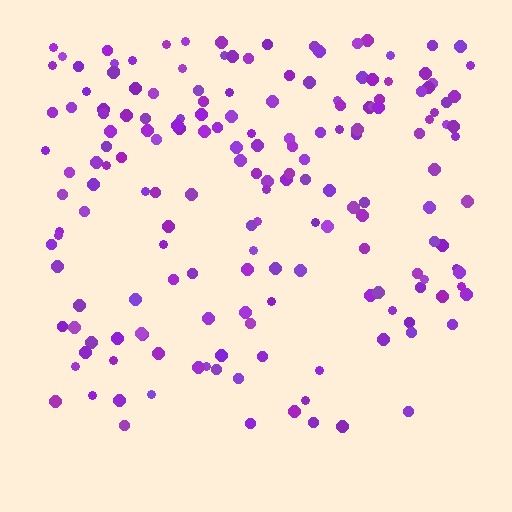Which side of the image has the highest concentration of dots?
The top.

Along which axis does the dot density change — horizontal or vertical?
Vertical.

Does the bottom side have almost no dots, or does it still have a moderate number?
Still a moderate number, just noticeably fewer than the top.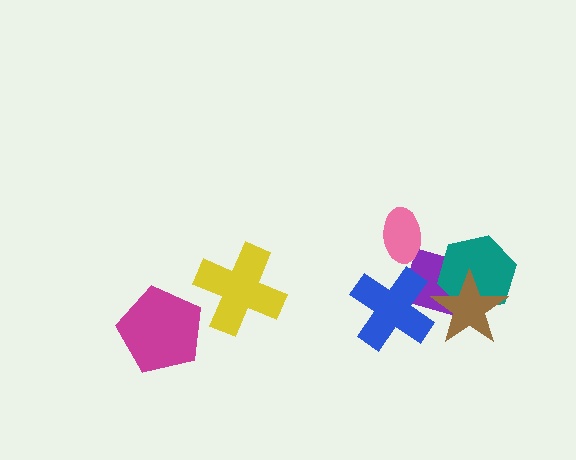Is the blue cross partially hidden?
No, no other shape covers it.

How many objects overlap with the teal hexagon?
2 objects overlap with the teal hexagon.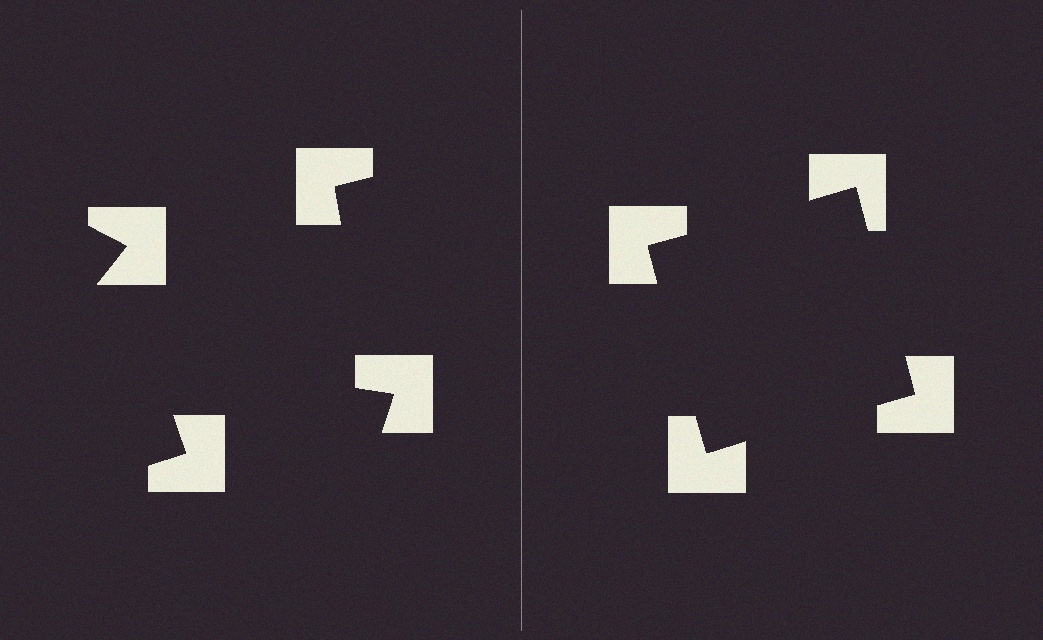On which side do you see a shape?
An illusory square appears on the right side. On the left side the wedge cuts are rotated, so no coherent shape forms.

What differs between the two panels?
The notched squares are positioned identically on both sides; only the wedge orientations differ. On the right they align to a square; on the left they are misaligned.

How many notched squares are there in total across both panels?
8 — 4 on each side.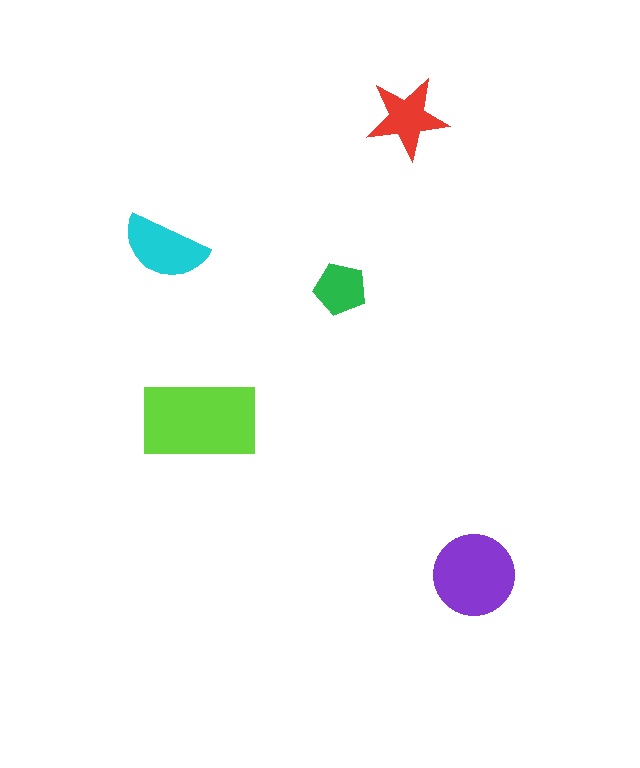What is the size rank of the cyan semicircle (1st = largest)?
3rd.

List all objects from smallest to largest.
The green pentagon, the red star, the cyan semicircle, the purple circle, the lime rectangle.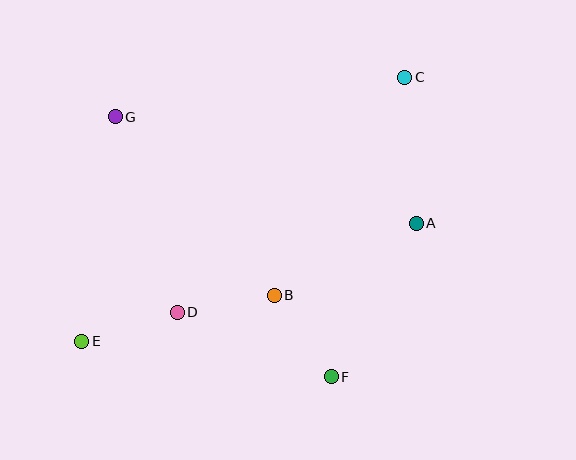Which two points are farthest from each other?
Points C and E are farthest from each other.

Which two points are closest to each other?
Points B and D are closest to each other.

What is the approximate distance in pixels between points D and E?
The distance between D and E is approximately 100 pixels.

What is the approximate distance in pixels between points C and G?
The distance between C and G is approximately 292 pixels.